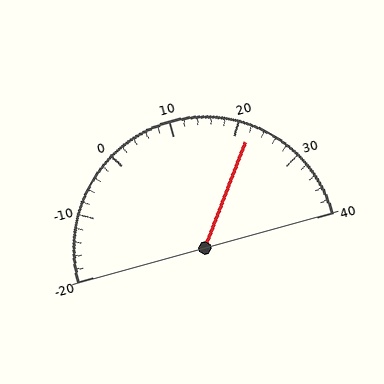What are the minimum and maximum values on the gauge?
The gauge ranges from -20 to 40.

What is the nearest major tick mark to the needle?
The nearest major tick mark is 20.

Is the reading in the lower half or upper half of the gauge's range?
The reading is in the upper half of the range (-20 to 40).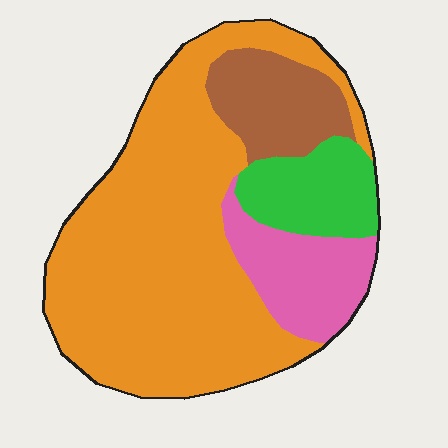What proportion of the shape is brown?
Brown covers 13% of the shape.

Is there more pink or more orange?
Orange.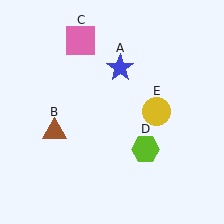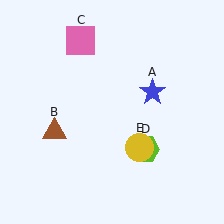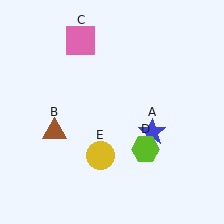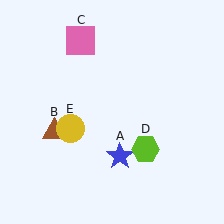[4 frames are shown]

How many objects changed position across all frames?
2 objects changed position: blue star (object A), yellow circle (object E).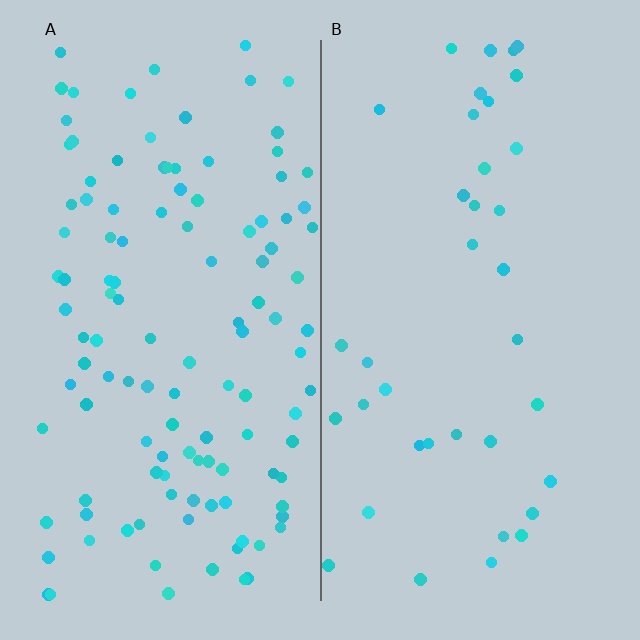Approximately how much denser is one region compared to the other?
Approximately 3.1× — region A over region B.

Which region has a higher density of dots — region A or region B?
A (the left).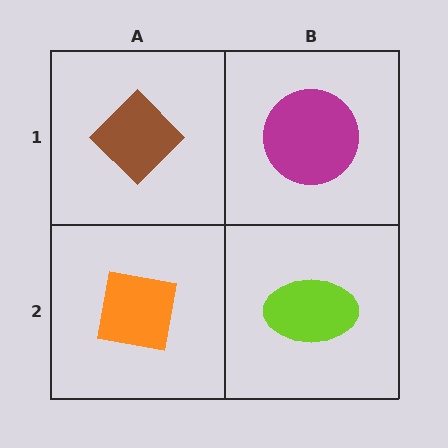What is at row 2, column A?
An orange square.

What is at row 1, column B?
A magenta circle.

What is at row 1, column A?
A brown diamond.